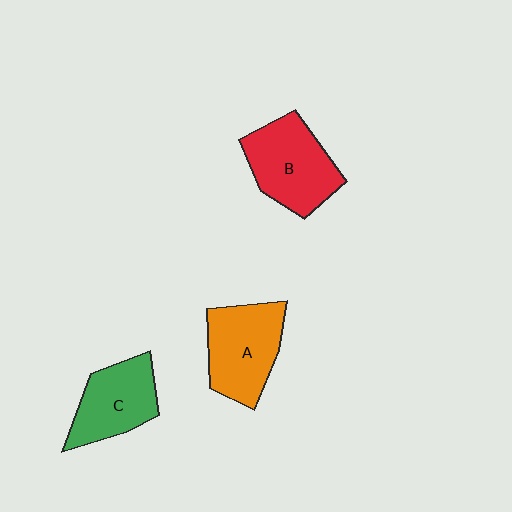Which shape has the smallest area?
Shape C (green).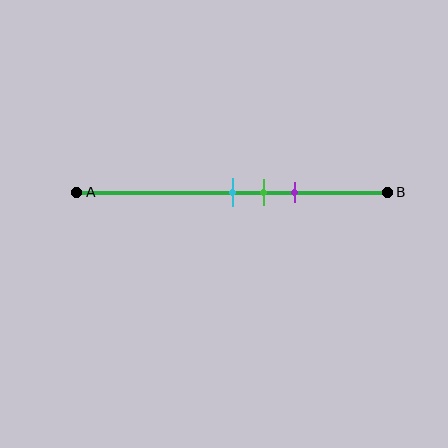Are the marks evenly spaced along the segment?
Yes, the marks are approximately evenly spaced.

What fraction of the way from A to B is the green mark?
The green mark is approximately 60% (0.6) of the way from A to B.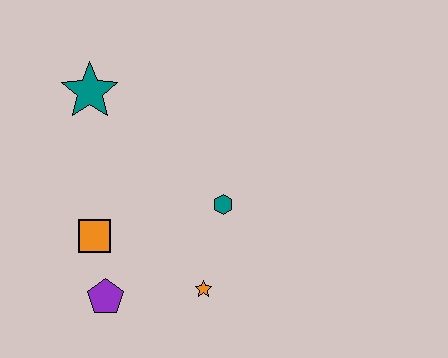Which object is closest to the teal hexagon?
The orange star is closest to the teal hexagon.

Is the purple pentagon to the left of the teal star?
No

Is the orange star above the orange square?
No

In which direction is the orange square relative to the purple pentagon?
The orange square is above the purple pentagon.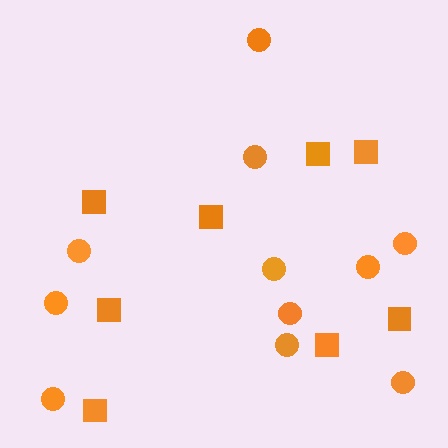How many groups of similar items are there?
There are 2 groups: one group of circles (11) and one group of squares (8).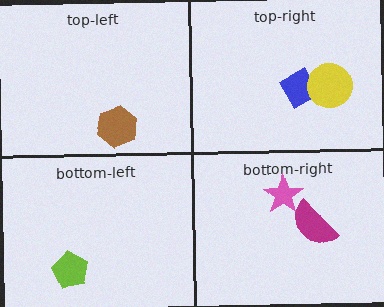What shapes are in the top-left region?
The brown hexagon.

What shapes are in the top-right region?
The blue diamond, the yellow circle.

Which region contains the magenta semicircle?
The bottom-right region.